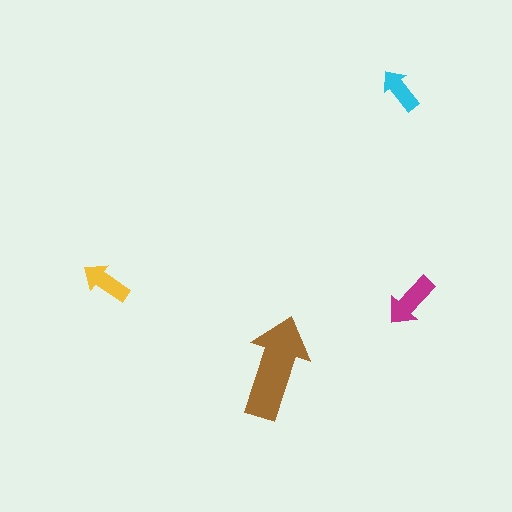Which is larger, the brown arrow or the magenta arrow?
The brown one.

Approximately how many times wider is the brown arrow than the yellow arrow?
About 2 times wider.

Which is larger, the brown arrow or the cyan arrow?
The brown one.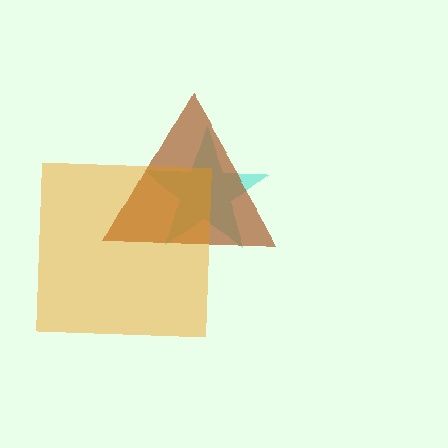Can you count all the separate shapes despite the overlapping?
Yes, there are 3 separate shapes.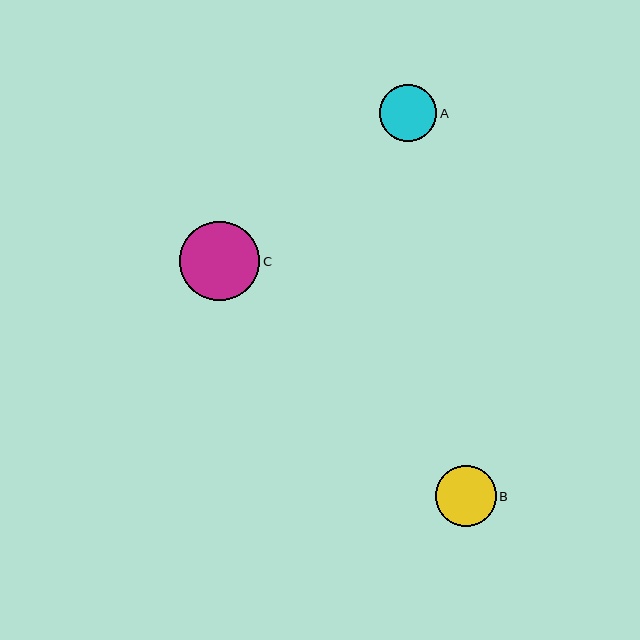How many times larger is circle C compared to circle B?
Circle C is approximately 1.3 times the size of circle B.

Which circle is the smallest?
Circle A is the smallest with a size of approximately 57 pixels.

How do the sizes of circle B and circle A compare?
Circle B and circle A are approximately the same size.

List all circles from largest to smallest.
From largest to smallest: C, B, A.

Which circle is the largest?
Circle C is the largest with a size of approximately 80 pixels.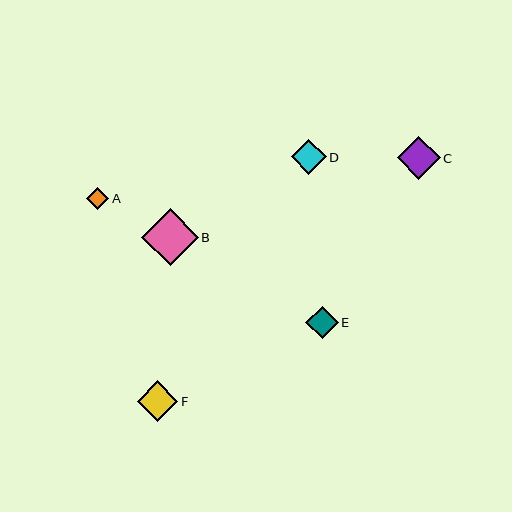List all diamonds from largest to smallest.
From largest to smallest: B, C, F, D, E, A.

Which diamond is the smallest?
Diamond A is the smallest with a size of approximately 22 pixels.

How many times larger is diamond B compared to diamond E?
Diamond B is approximately 1.8 times the size of diamond E.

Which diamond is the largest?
Diamond B is the largest with a size of approximately 57 pixels.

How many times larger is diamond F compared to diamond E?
Diamond F is approximately 1.3 times the size of diamond E.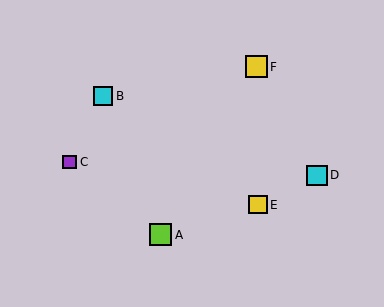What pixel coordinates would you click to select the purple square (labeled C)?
Click at (70, 162) to select the purple square C.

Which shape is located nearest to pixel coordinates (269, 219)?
The yellow square (labeled E) at (258, 205) is nearest to that location.